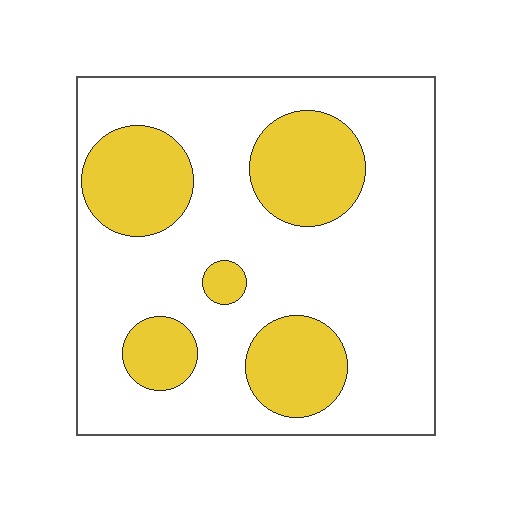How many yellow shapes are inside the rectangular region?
5.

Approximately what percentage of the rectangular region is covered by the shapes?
Approximately 25%.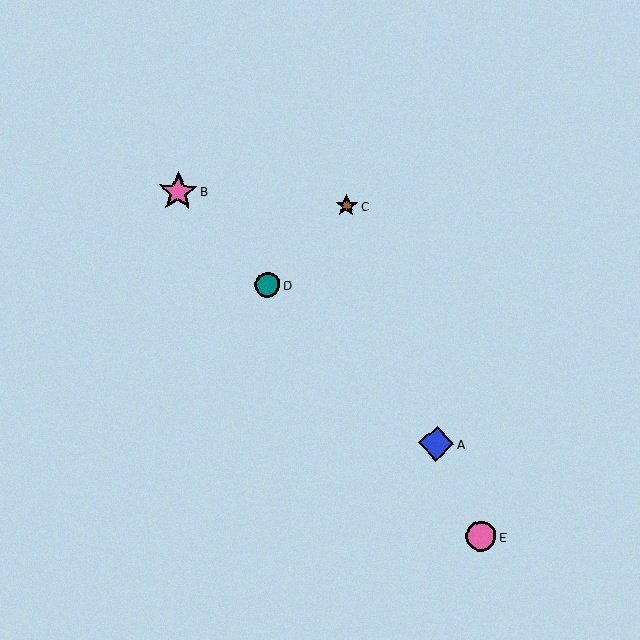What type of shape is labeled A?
Shape A is a blue diamond.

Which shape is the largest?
The pink star (labeled B) is the largest.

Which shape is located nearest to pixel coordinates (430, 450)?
The blue diamond (labeled A) at (436, 443) is nearest to that location.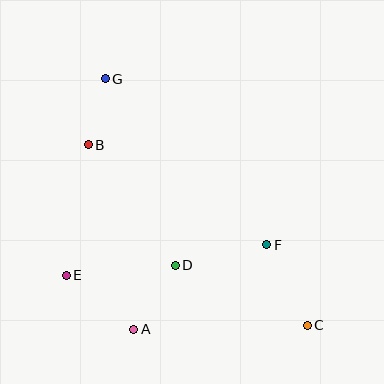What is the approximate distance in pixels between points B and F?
The distance between B and F is approximately 205 pixels.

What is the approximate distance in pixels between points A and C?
The distance between A and C is approximately 174 pixels.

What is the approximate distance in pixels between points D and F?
The distance between D and F is approximately 94 pixels.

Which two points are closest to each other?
Points B and G are closest to each other.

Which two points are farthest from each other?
Points C and G are farthest from each other.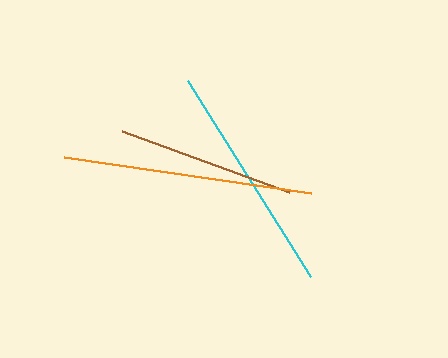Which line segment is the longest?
The orange line is the longest at approximately 250 pixels.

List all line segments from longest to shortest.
From longest to shortest: orange, cyan, brown.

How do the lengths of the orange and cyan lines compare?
The orange and cyan lines are approximately the same length.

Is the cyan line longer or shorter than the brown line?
The cyan line is longer than the brown line.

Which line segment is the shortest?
The brown line is the shortest at approximately 178 pixels.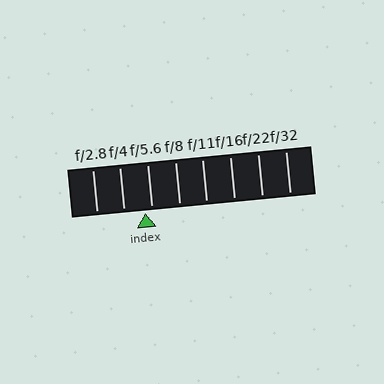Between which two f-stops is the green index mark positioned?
The index mark is between f/4 and f/5.6.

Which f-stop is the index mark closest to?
The index mark is closest to f/5.6.